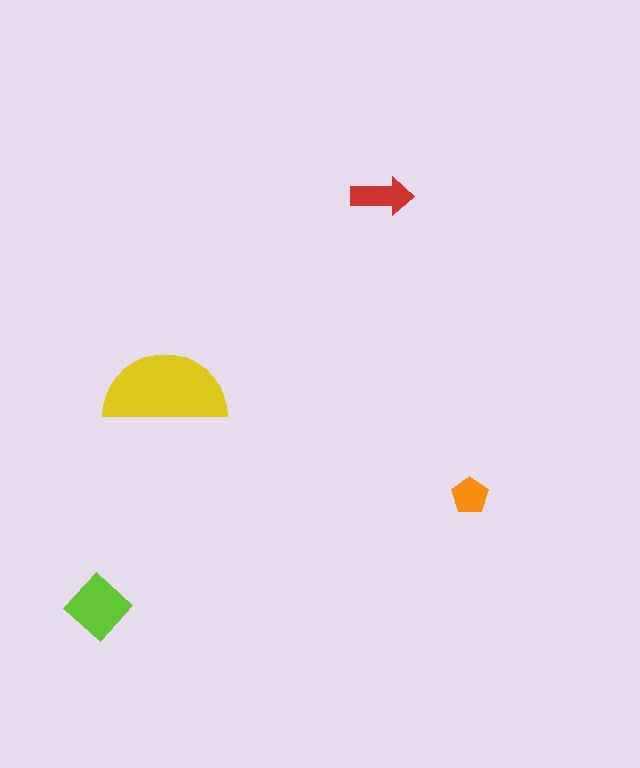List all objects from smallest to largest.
The orange pentagon, the red arrow, the lime diamond, the yellow semicircle.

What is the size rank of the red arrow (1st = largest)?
3rd.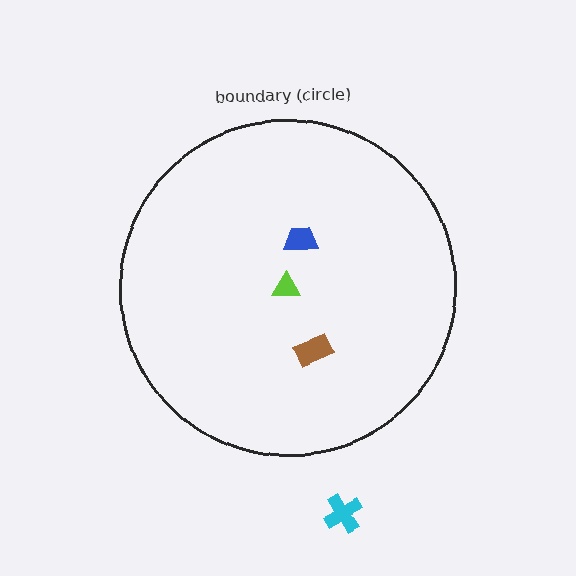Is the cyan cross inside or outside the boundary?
Outside.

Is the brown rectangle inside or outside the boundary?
Inside.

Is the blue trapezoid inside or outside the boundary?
Inside.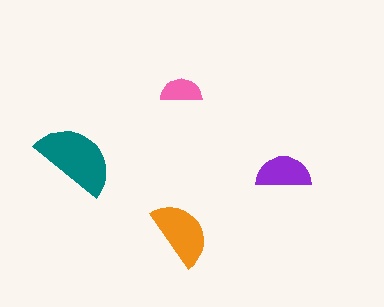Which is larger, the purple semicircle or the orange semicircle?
The orange one.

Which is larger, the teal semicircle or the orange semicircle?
The teal one.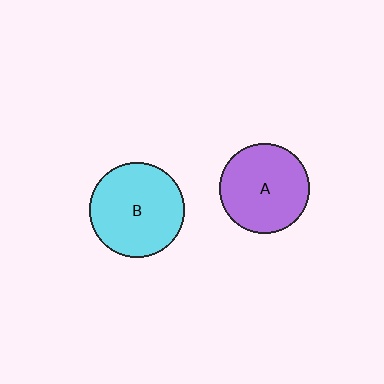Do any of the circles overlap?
No, none of the circles overlap.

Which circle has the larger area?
Circle B (cyan).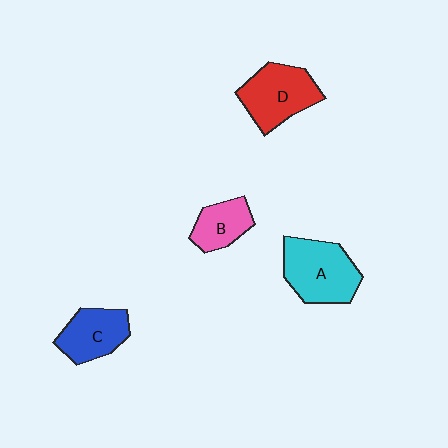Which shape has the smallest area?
Shape B (pink).